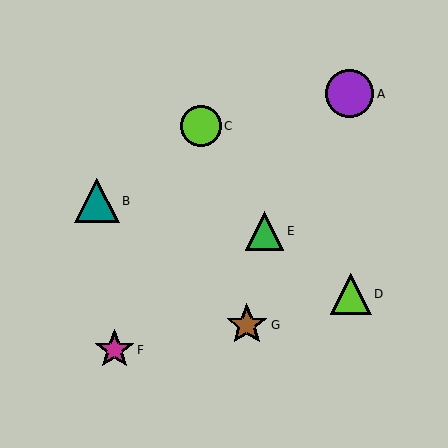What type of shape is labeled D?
Shape D is a lime triangle.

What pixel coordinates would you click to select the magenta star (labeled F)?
Click at (115, 350) to select the magenta star F.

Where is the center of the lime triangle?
The center of the lime triangle is at (351, 294).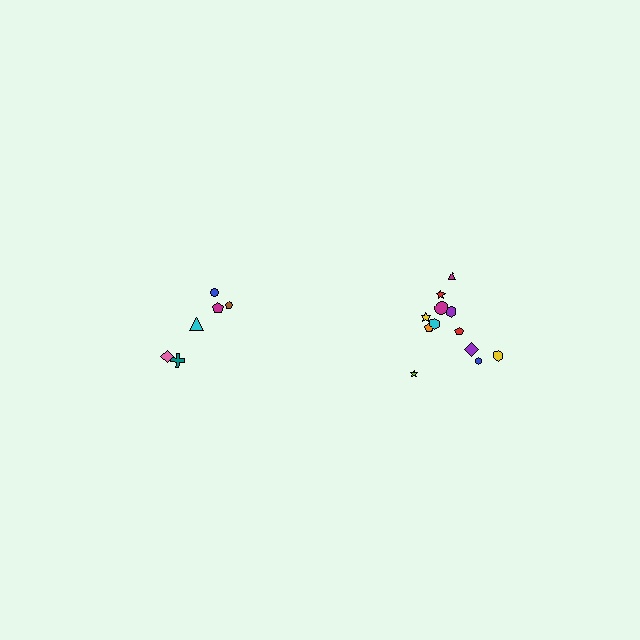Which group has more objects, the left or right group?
The right group.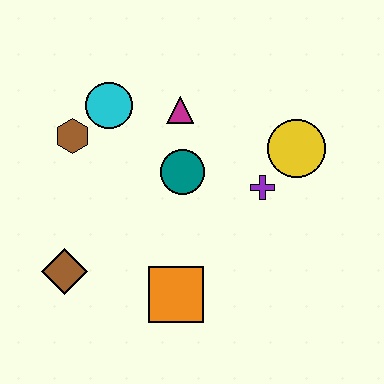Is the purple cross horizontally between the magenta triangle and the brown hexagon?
No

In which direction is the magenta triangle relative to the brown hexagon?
The magenta triangle is to the right of the brown hexagon.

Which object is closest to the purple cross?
The yellow circle is closest to the purple cross.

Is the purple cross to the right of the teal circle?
Yes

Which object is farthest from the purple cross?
The brown diamond is farthest from the purple cross.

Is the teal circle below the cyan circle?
Yes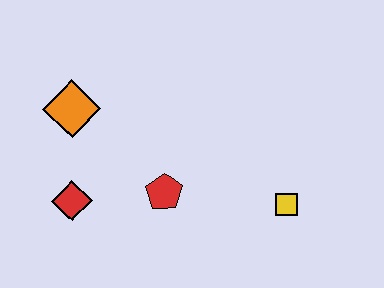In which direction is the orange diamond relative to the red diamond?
The orange diamond is above the red diamond.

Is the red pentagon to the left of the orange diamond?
No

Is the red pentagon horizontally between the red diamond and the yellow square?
Yes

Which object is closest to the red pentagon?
The red diamond is closest to the red pentagon.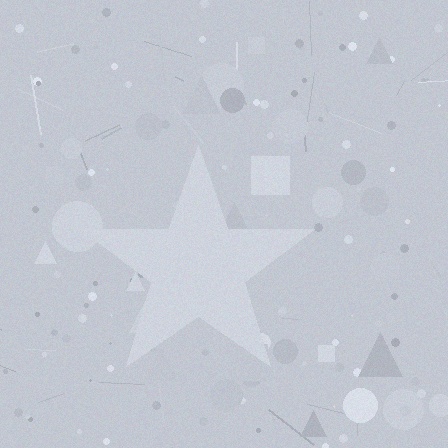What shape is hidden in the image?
A star is hidden in the image.